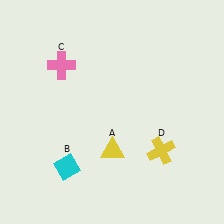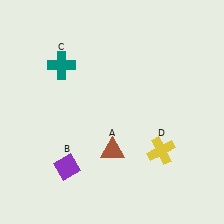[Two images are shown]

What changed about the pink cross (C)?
In Image 1, C is pink. In Image 2, it changed to teal.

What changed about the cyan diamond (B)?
In Image 1, B is cyan. In Image 2, it changed to purple.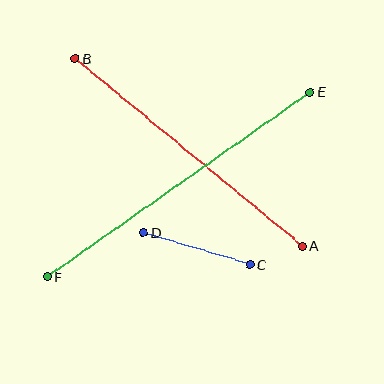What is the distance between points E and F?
The distance is approximately 322 pixels.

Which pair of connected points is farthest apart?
Points E and F are farthest apart.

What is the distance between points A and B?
The distance is approximately 295 pixels.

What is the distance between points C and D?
The distance is approximately 111 pixels.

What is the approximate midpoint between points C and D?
The midpoint is at approximately (197, 249) pixels.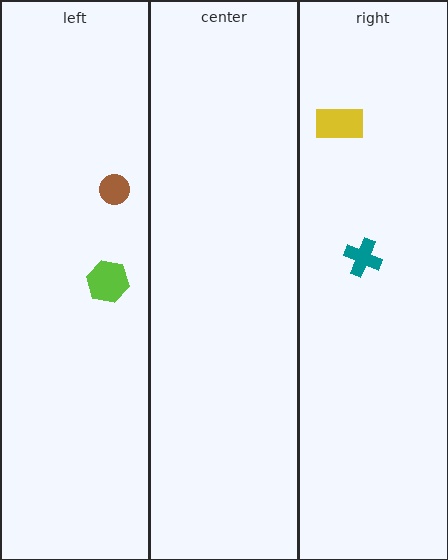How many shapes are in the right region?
2.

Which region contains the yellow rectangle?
The right region.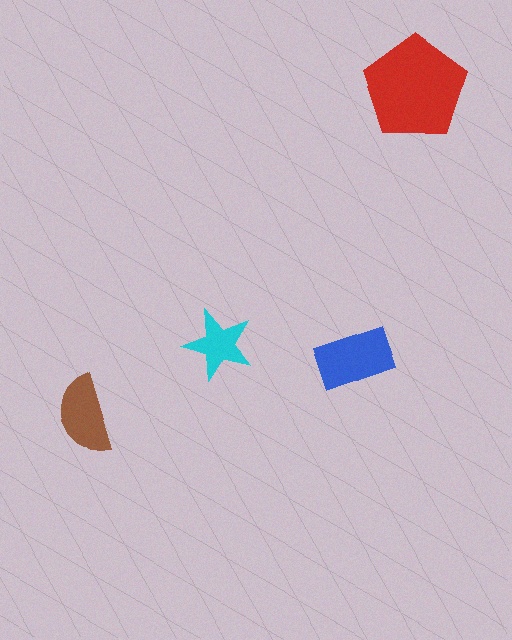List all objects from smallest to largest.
The cyan star, the brown semicircle, the blue rectangle, the red pentagon.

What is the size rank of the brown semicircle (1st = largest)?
3rd.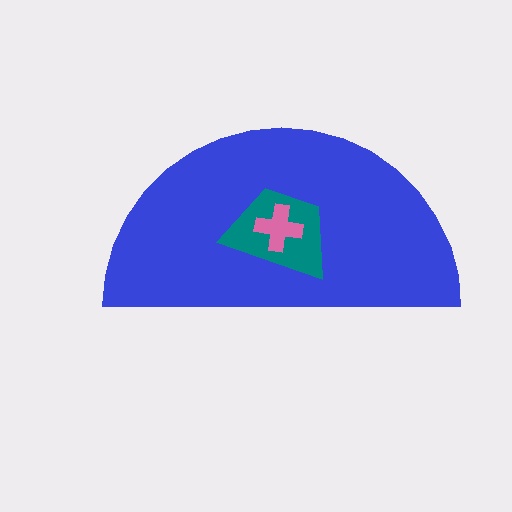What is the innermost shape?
The pink cross.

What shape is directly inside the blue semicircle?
The teal trapezoid.